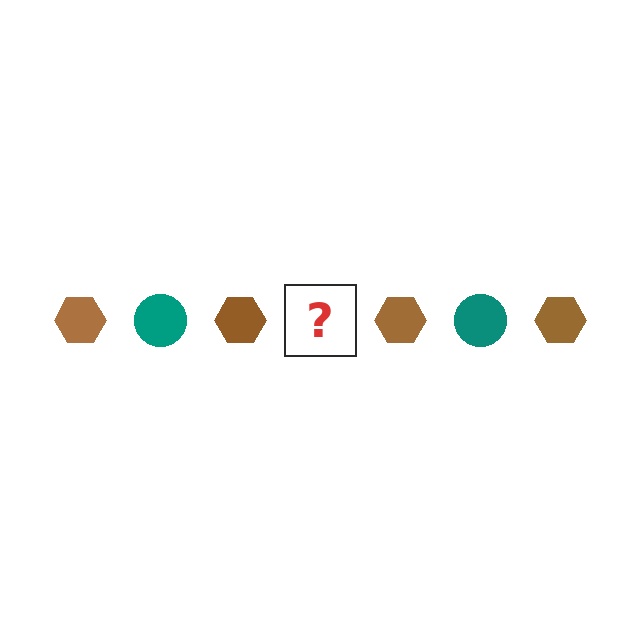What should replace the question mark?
The question mark should be replaced with a teal circle.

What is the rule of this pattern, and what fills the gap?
The rule is that the pattern alternates between brown hexagon and teal circle. The gap should be filled with a teal circle.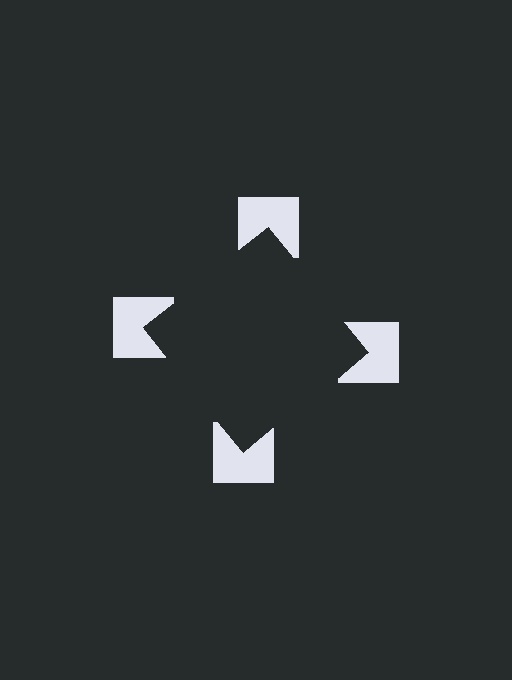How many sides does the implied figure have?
4 sides.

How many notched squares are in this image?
There are 4 — one at each vertex of the illusory square.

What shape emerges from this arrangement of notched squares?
An illusory square — its edges are inferred from the aligned wedge cuts in the notched squares, not physically drawn.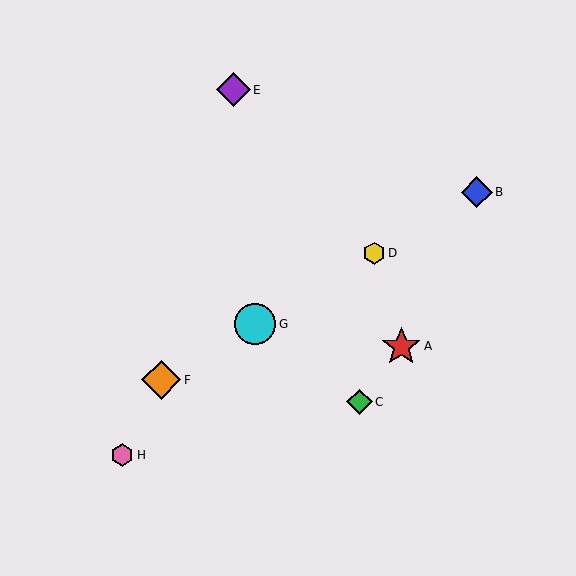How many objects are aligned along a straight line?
4 objects (B, D, F, G) are aligned along a straight line.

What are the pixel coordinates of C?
Object C is at (360, 402).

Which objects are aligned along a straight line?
Objects B, D, F, G are aligned along a straight line.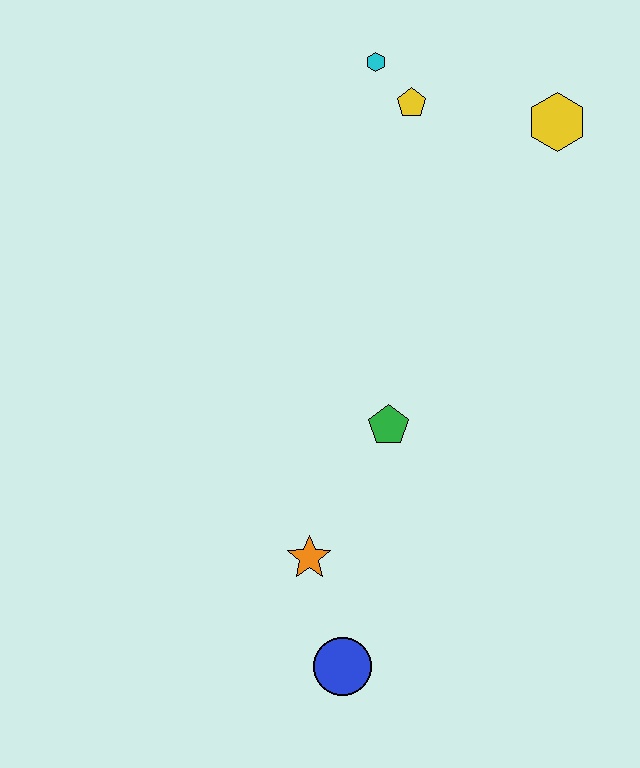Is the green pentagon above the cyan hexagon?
No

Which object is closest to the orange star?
The blue circle is closest to the orange star.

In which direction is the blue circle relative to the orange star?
The blue circle is below the orange star.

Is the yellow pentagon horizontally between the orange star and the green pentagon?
No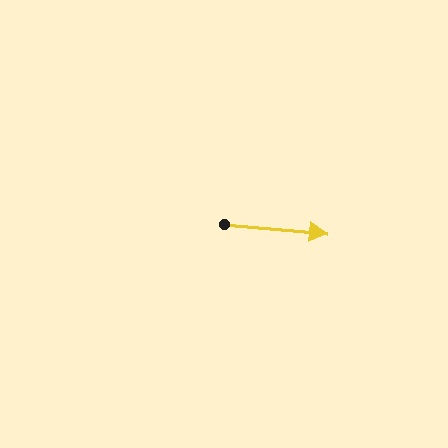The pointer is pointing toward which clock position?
Roughly 3 o'clock.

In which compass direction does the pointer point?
East.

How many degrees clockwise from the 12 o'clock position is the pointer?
Approximately 95 degrees.